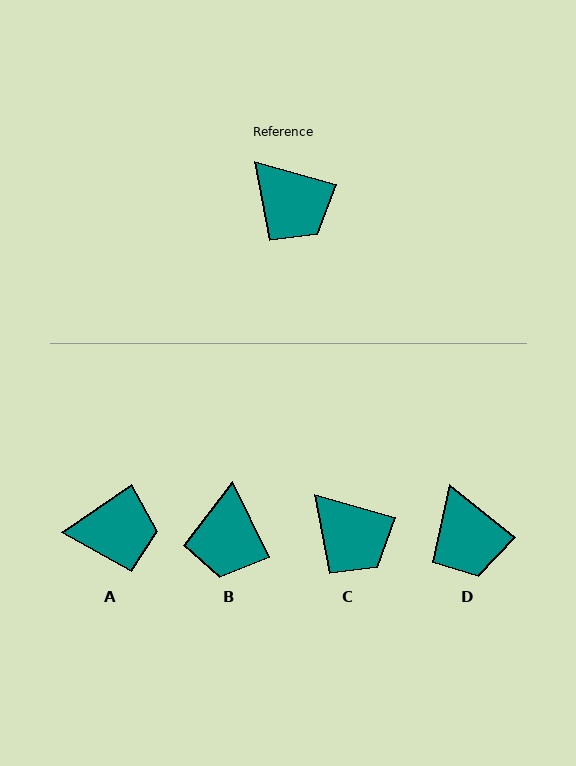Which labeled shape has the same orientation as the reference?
C.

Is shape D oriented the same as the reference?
No, it is off by about 23 degrees.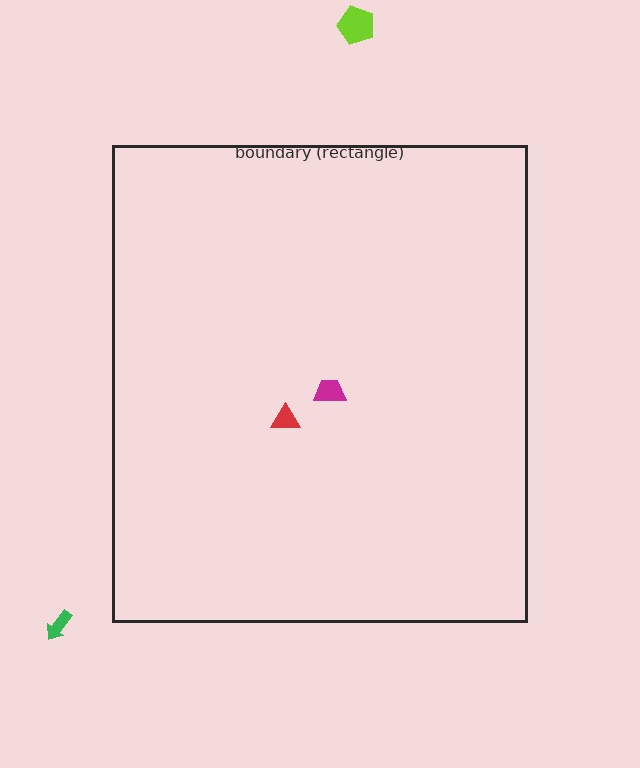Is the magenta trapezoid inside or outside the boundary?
Inside.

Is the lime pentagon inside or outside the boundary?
Outside.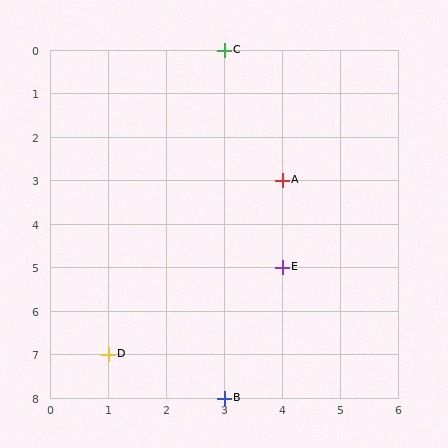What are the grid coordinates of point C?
Point C is at grid coordinates (3, 0).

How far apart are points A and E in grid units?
Points A and E are 2 rows apart.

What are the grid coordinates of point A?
Point A is at grid coordinates (4, 3).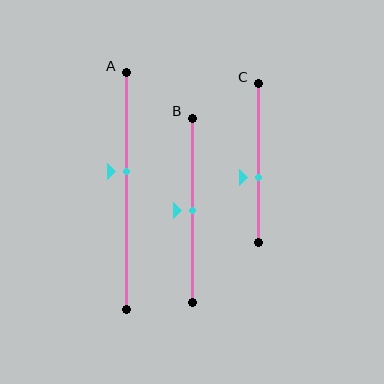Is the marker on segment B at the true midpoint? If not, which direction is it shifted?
Yes, the marker on segment B is at the true midpoint.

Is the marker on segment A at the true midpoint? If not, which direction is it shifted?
No, the marker on segment A is shifted upward by about 8% of the segment length.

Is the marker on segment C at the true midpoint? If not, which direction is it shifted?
No, the marker on segment C is shifted downward by about 9% of the segment length.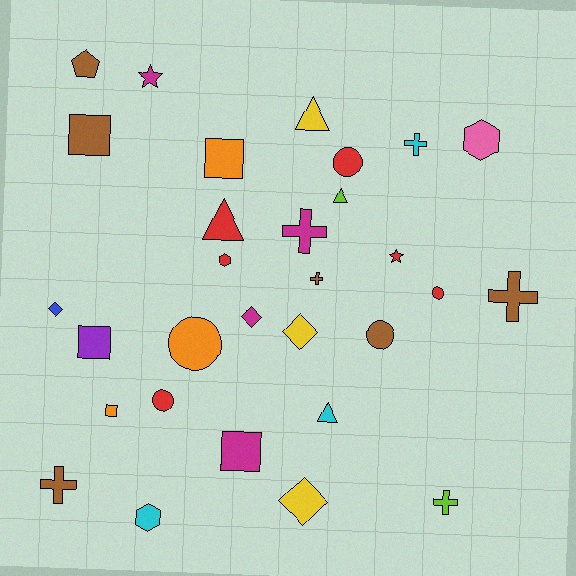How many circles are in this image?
There are 5 circles.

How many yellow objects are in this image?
There are 3 yellow objects.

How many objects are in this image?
There are 30 objects.